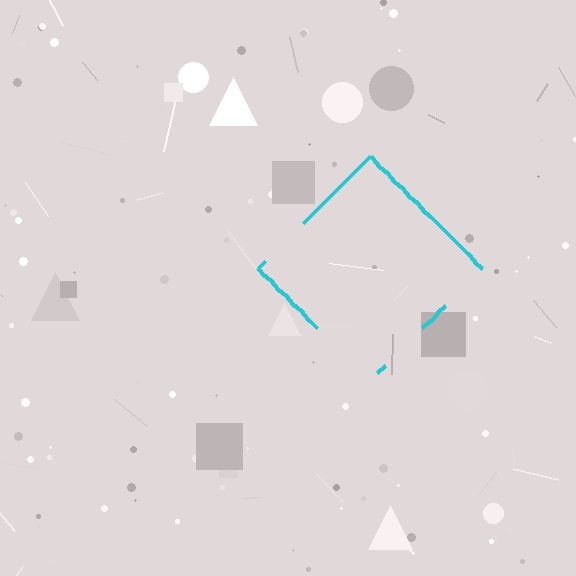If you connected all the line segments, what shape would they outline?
They would outline a diamond.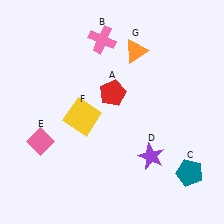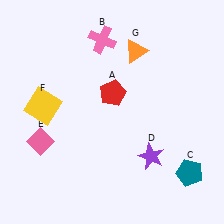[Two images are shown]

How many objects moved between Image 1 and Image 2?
1 object moved between the two images.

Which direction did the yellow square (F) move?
The yellow square (F) moved left.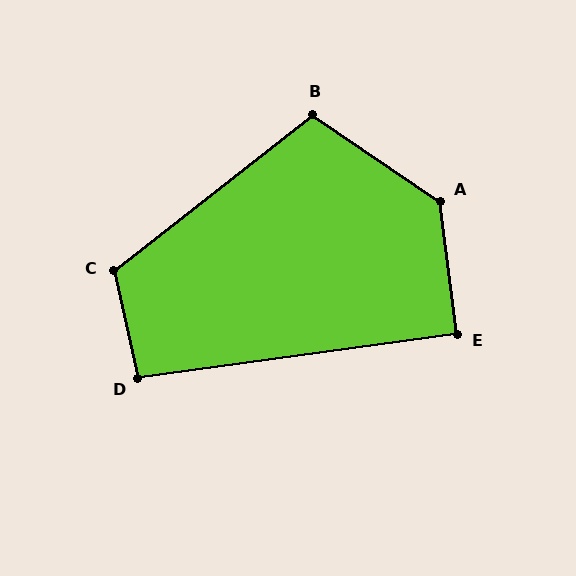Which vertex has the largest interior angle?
A, at approximately 131 degrees.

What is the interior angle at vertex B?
Approximately 108 degrees (obtuse).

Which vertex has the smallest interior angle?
E, at approximately 91 degrees.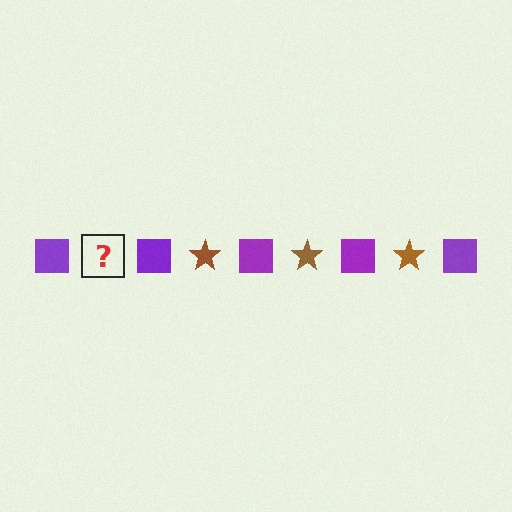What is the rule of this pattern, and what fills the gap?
The rule is that the pattern alternates between purple square and brown star. The gap should be filled with a brown star.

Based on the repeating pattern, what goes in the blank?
The blank should be a brown star.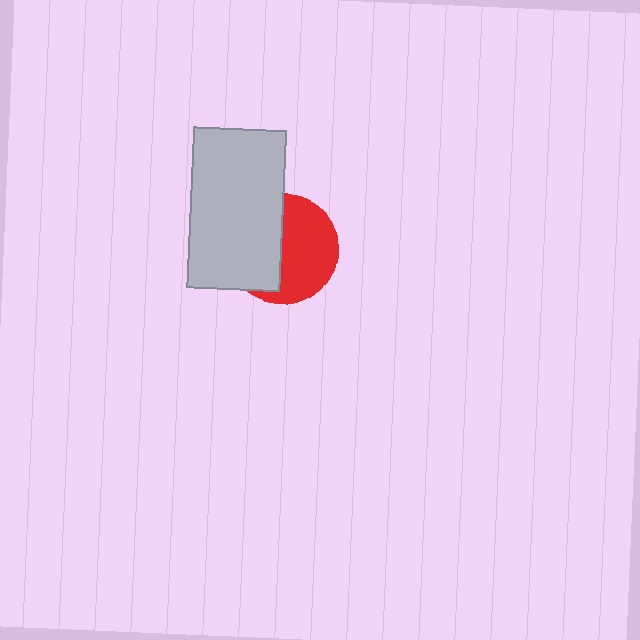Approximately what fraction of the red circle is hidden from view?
Roughly 47% of the red circle is hidden behind the light gray rectangle.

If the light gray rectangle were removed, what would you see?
You would see the complete red circle.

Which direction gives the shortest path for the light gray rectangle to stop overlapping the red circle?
Moving left gives the shortest separation.